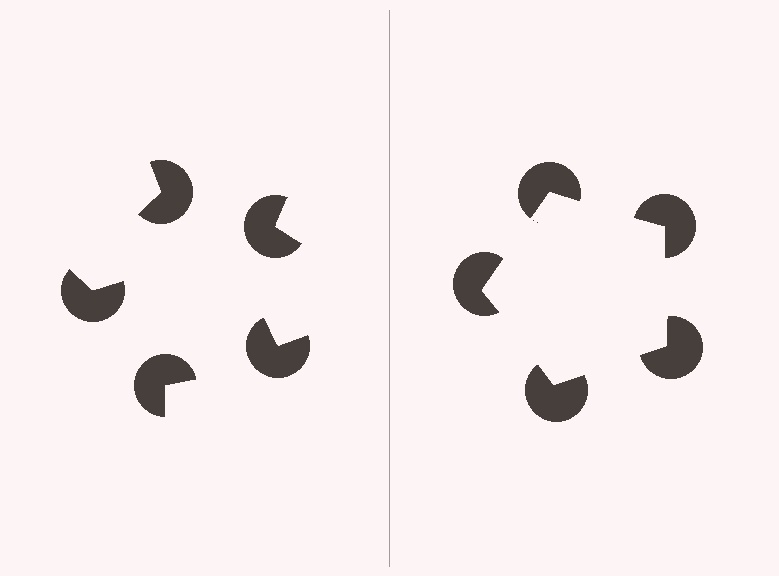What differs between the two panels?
The pac-man discs are positioned identically on both sides; only the wedge orientations differ. On the right they align to a pentagon; on the left they are misaligned.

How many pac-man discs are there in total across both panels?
10 — 5 on each side.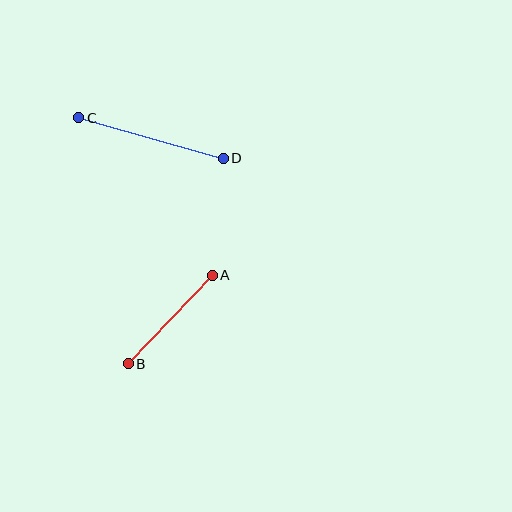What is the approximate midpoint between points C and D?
The midpoint is at approximately (151, 138) pixels.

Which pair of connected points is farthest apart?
Points C and D are farthest apart.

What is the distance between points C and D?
The distance is approximately 150 pixels.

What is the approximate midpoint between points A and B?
The midpoint is at approximately (170, 320) pixels.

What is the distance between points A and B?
The distance is approximately 122 pixels.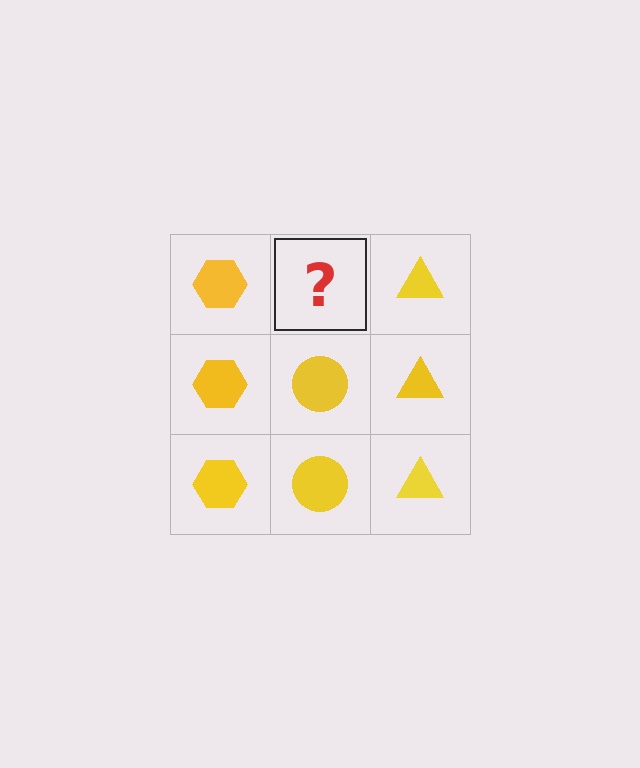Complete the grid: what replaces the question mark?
The question mark should be replaced with a yellow circle.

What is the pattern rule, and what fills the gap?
The rule is that each column has a consistent shape. The gap should be filled with a yellow circle.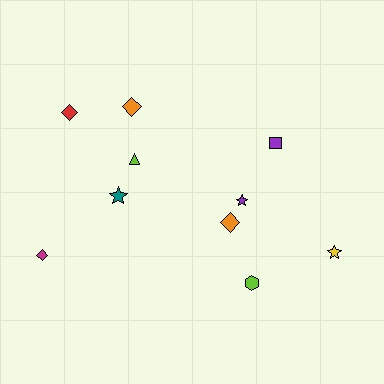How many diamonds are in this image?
There are 4 diamonds.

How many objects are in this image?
There are 10 objects.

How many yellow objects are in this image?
There is 1 yellow object.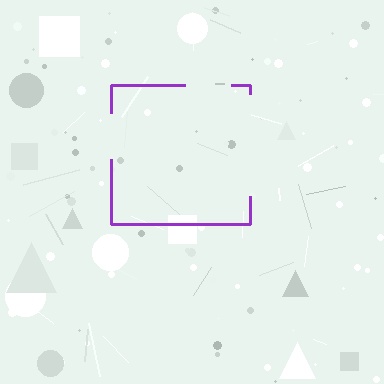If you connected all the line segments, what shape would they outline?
They would outline a square.